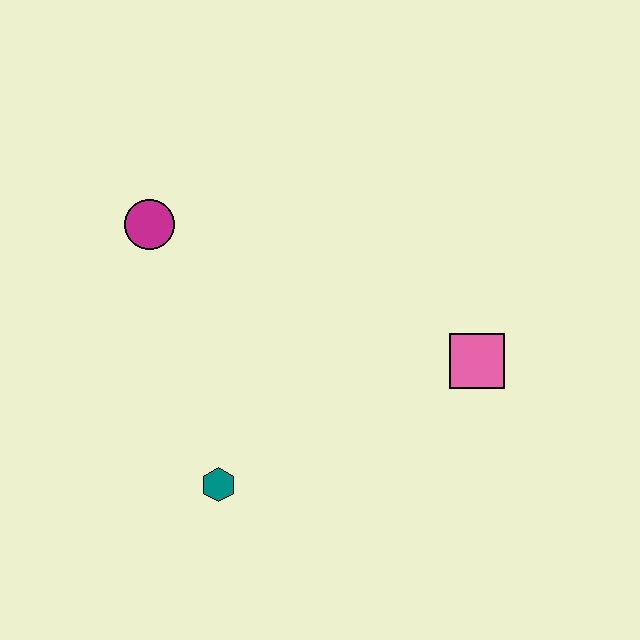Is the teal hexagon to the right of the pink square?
No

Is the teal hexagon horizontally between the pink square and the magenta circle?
Yes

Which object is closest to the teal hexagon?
The magenta circle is closest to the teal hexagon.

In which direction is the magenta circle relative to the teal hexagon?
The magenta circle is above the teal hexagon.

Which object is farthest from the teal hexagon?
The pink square is farthest from the teal hexagon.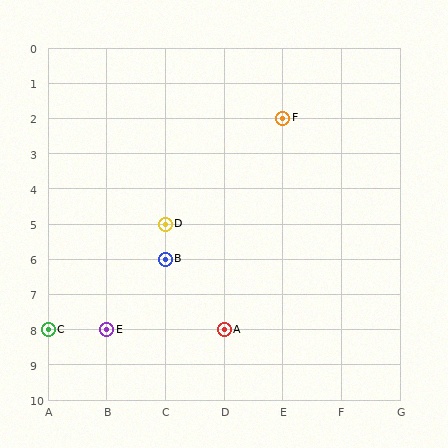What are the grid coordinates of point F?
Point F is at grid coordinates (E, 2).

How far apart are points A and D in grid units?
Points A and D are 1 column and 3 rows apart (about 3.2 grid units diagonally).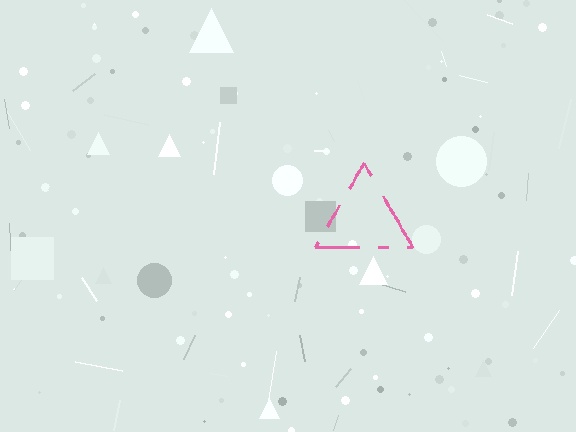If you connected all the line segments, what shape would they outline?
They would outline a triangle.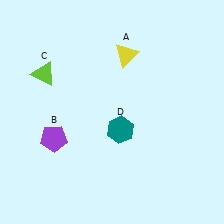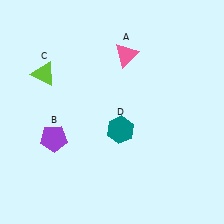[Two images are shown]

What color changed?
The triangle (A) changed from yellow in Image 1 to pink in Image 2.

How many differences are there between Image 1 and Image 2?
There is 1 difference between the two images.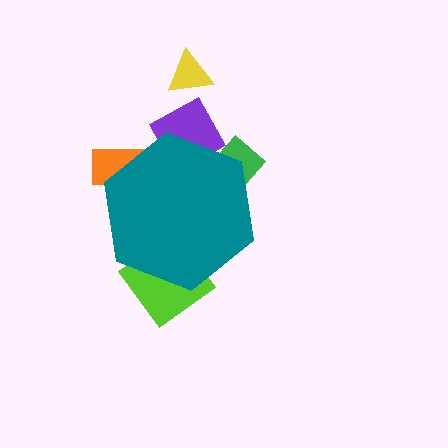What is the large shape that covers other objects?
A teal hexagon.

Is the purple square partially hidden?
Yes, the purple square is partially hidden behind the teal hexagon.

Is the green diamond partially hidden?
Yes, the green diamond is partially hidden behind the teal hexagon.